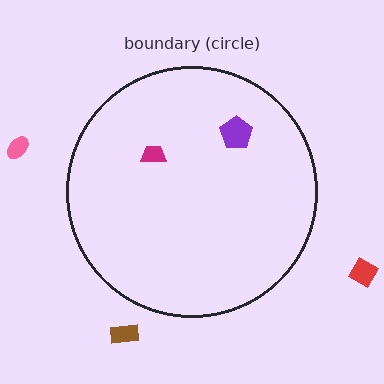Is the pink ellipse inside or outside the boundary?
Outside.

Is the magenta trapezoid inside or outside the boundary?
Inside.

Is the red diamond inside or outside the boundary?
Outside.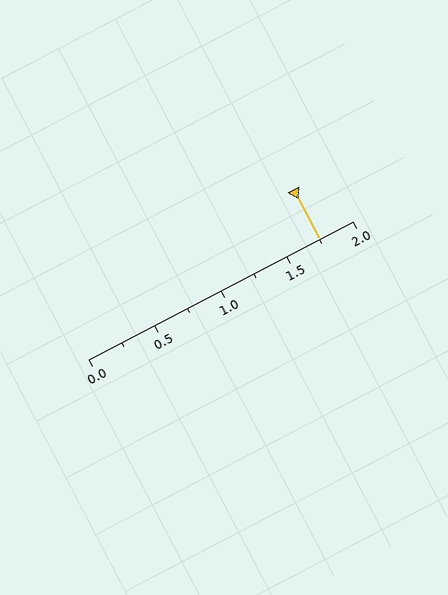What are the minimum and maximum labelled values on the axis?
The axis runs from 0.0 to 2.0.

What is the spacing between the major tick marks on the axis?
The major ticks are spaced 0.5 apart.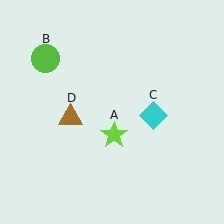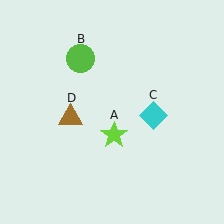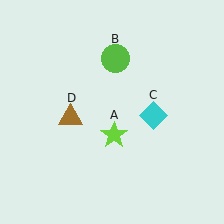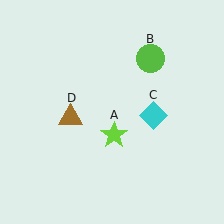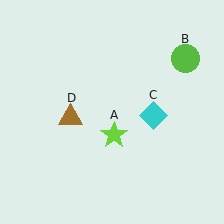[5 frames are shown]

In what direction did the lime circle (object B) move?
The lime circle (object B) moved right.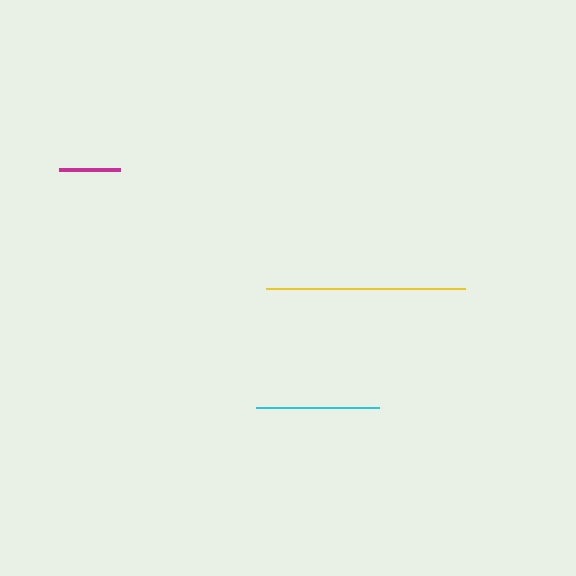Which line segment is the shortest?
The magenta line is the shortest at approximately 61 pixels.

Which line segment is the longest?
The yellow line is the longest at approximately 199 pixels.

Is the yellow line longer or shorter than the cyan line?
The yellow line is longer than the cyan line.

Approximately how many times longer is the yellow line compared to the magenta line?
The yellow line is approximately 3.3 times the length of the magenta line.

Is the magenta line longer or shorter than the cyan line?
The cyan line is longer than the magenta line.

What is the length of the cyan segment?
The cyan segment is approximately 123 pixels long.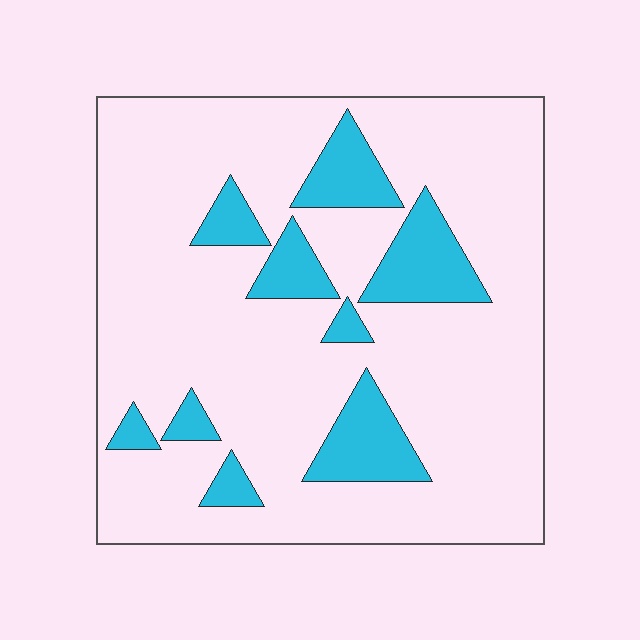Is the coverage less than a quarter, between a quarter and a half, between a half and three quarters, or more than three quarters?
Less than a quarter.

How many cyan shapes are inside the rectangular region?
9.